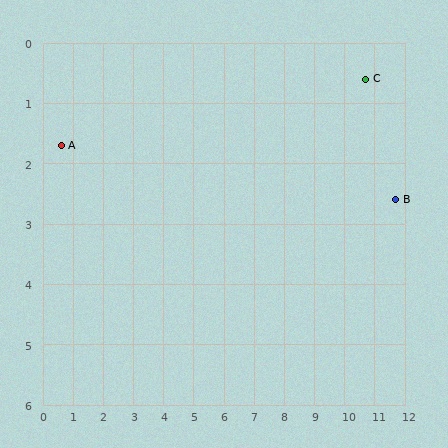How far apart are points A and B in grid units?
Points A and B are about 11.1 grid units apart.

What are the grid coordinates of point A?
Point A is at approximately (0.6, 1.7).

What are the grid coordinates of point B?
Point B is at approximately (11.7, 2.6).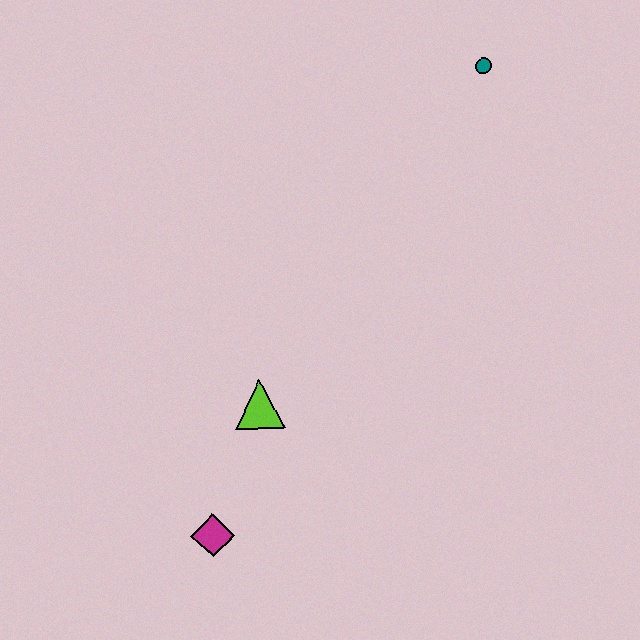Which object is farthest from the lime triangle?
The teal circle is farthest from the lime triangle.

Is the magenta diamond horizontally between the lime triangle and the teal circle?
No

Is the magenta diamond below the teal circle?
Yes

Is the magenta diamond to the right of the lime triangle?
No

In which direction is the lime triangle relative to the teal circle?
The lime triangle is below the teal circle.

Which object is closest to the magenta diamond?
The lime triangle is closest to the magenta diamond.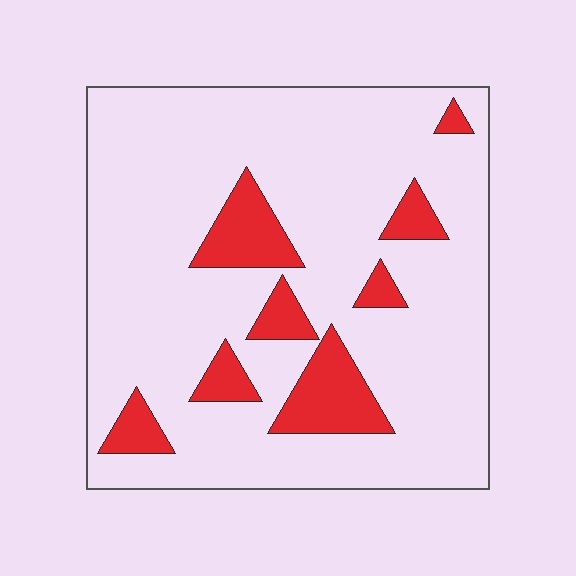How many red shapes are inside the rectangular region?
8.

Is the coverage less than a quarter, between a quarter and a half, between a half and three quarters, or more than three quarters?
Less than a quarter.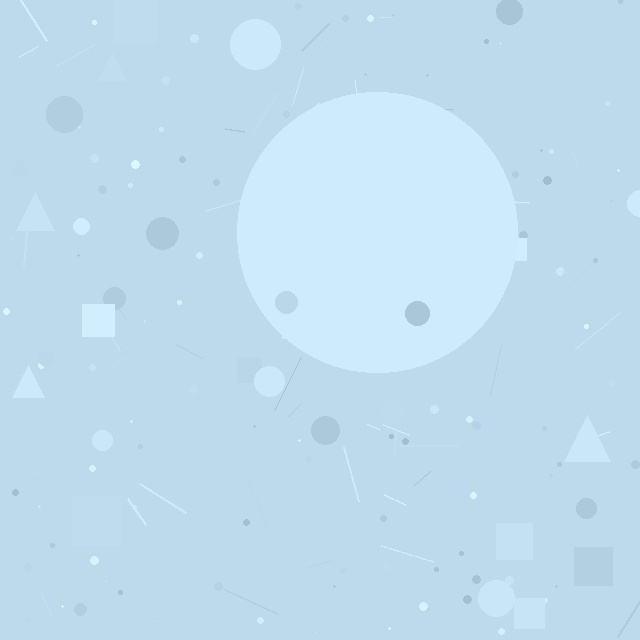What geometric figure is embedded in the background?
A circle is embedded in the background.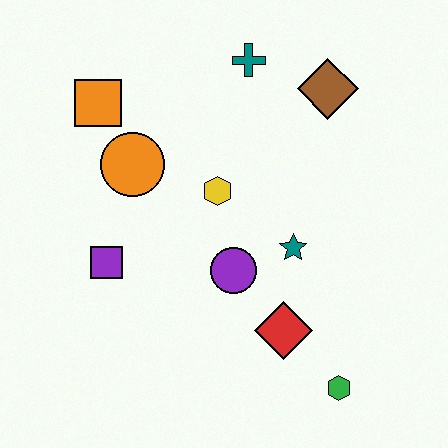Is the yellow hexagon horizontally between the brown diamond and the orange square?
Yes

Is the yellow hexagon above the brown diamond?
No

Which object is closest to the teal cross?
The brown diamond is closest to the teal cross.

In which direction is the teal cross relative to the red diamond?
The teal cross is above the red diamond.